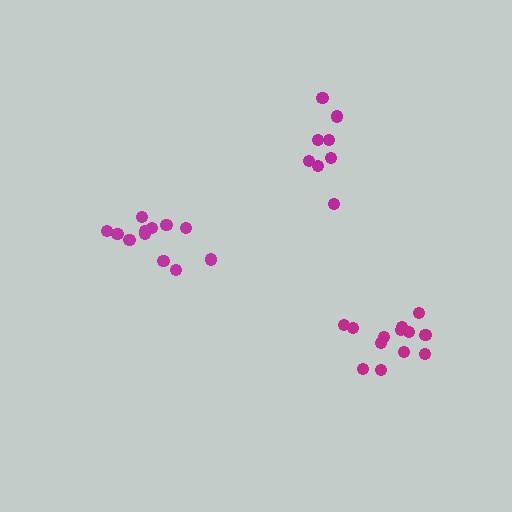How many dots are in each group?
Group 1: 8 dots, Group 2: 12 dots, Group 3: 13 dots (33 total).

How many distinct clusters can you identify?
There are 3 distinct clusters.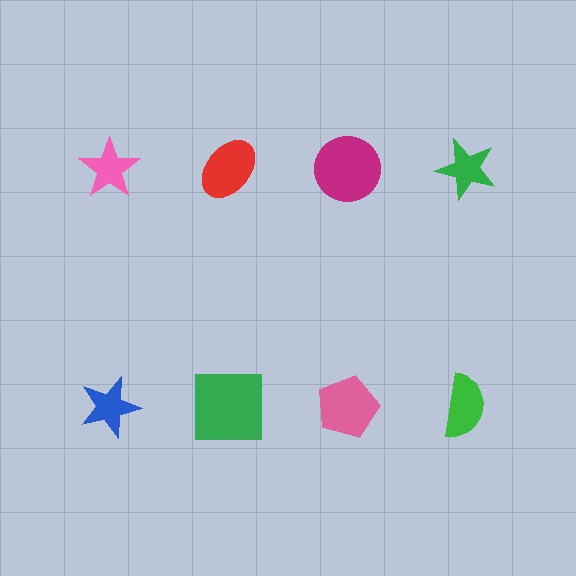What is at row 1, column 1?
A pink star.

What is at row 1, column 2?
A red ellipse.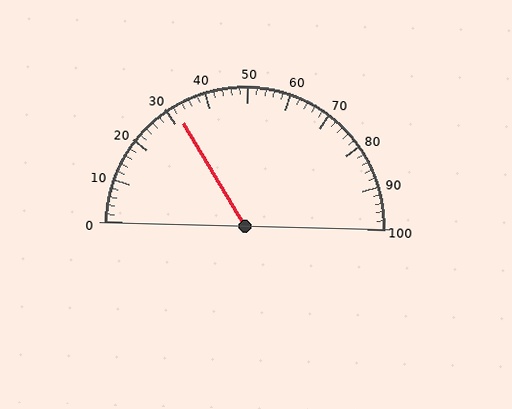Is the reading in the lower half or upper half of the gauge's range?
The reading is in the lower half of the range (0 to 100).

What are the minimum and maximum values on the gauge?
The gauge ranges from 0 to 100.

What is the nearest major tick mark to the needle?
The nearest major tick mark is 30.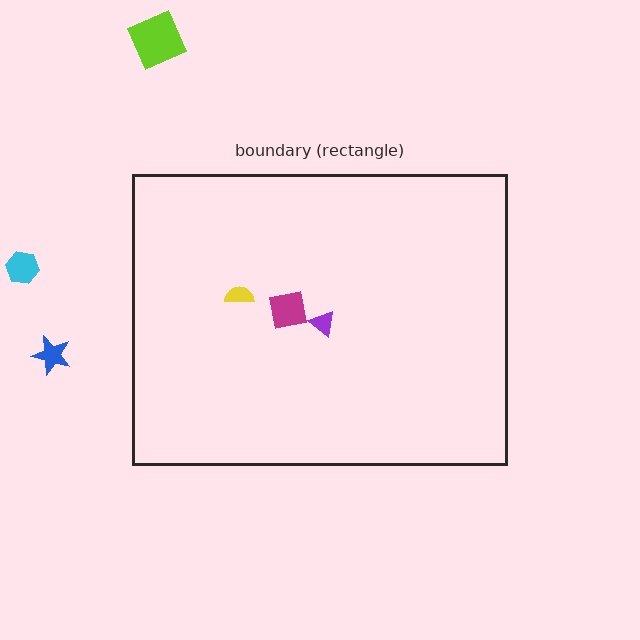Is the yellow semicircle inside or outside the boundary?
Inside.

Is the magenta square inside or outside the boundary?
Inside.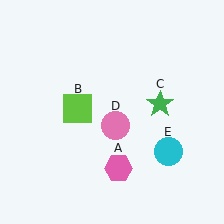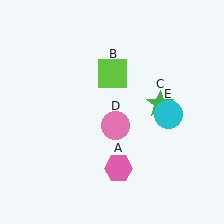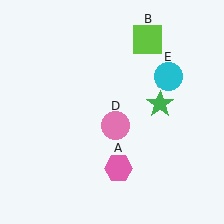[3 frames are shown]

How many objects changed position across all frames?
2 objects changed position: lime square (object B), cyan circle (object E).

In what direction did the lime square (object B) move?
The lime square (object B) moved up and to the right.